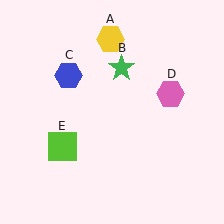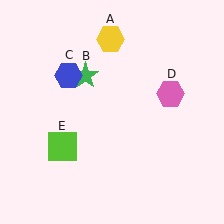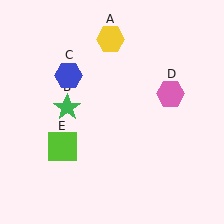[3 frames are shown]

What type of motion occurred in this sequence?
The green star (object B) rotated counterclockwise around the center of the scene.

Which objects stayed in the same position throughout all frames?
Yellow hexagon (object A) and blue hexagon (object C) and pink hexagon (object D) and lime square (object E) remained stationary.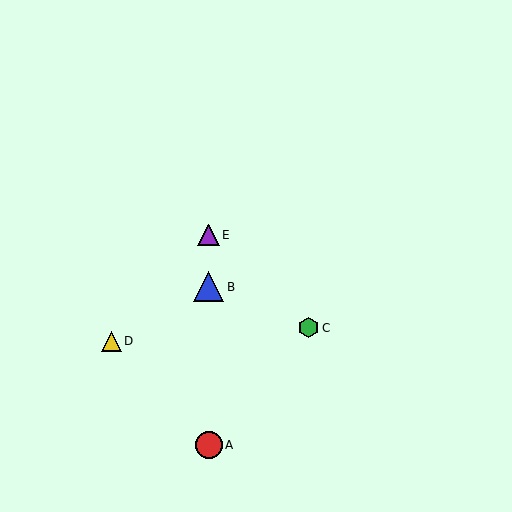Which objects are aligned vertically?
Objects A, B, E are aligned vertically.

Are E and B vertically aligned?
Yes, both are at x≈209.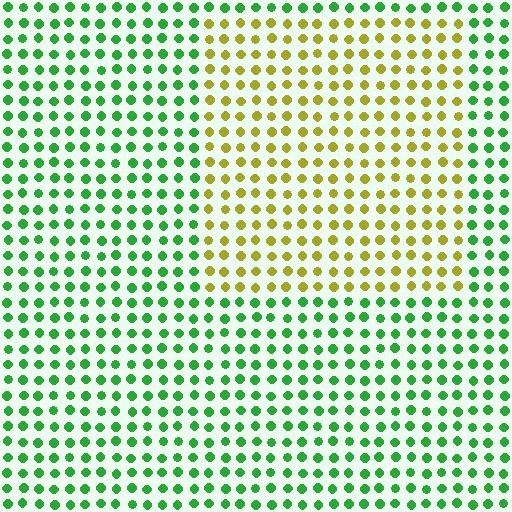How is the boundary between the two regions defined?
The boundary is defined purely by a slight shift in hue (about 65 degrees). Spacing, size, and orientation are identical on both sides.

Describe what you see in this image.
The image is filled with small green elements in a uniform arrangement. A rectangle-shaped region is visible where the elements are tinted to a slightly different hue, forming a subtle color boundary.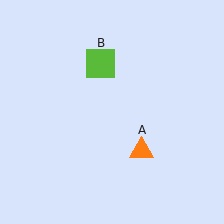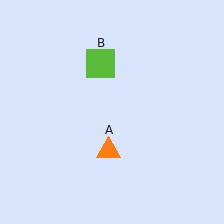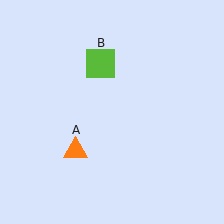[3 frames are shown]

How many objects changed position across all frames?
1 object changed position: orange triangle (object A).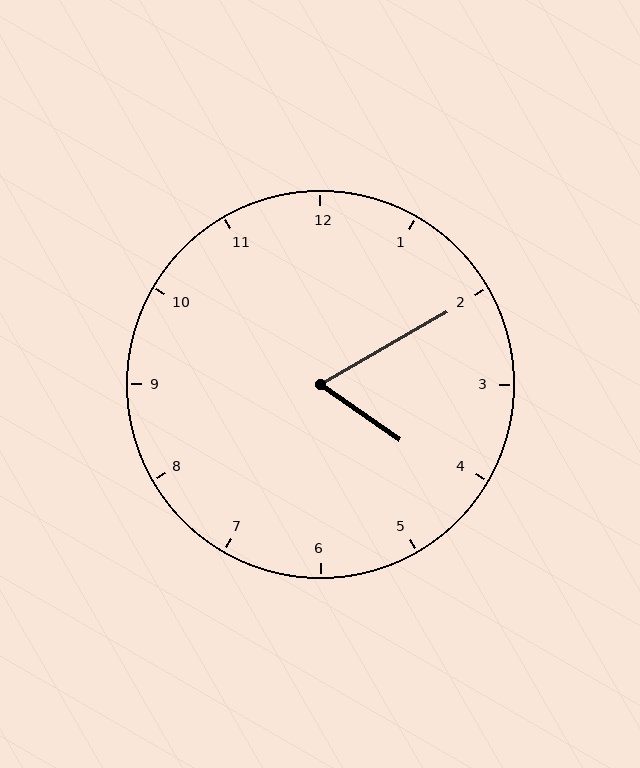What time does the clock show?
4:10.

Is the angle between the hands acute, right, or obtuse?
It is acute.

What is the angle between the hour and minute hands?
Approximately 65 degrees.